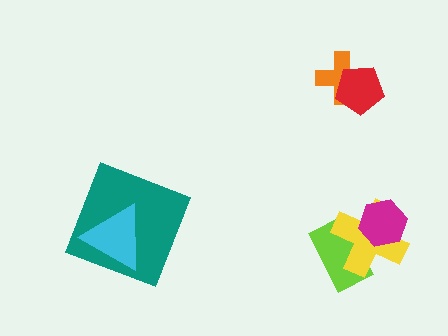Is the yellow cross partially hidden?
Yes, it is partially covered by another shape.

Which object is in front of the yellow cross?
The magenta hexagon is in front of the yellow cross.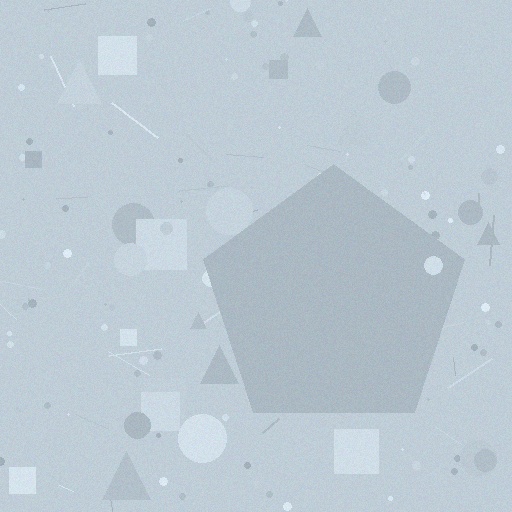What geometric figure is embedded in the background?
A pentagon is embedded in the background.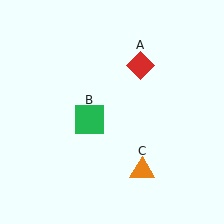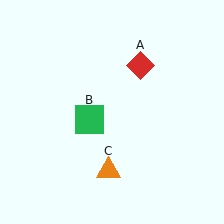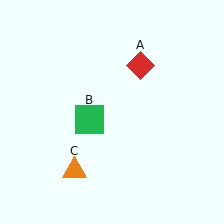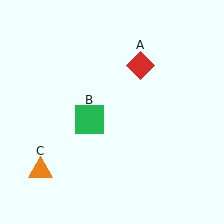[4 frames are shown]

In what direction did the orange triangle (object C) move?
The orange triangle (object C) moved left.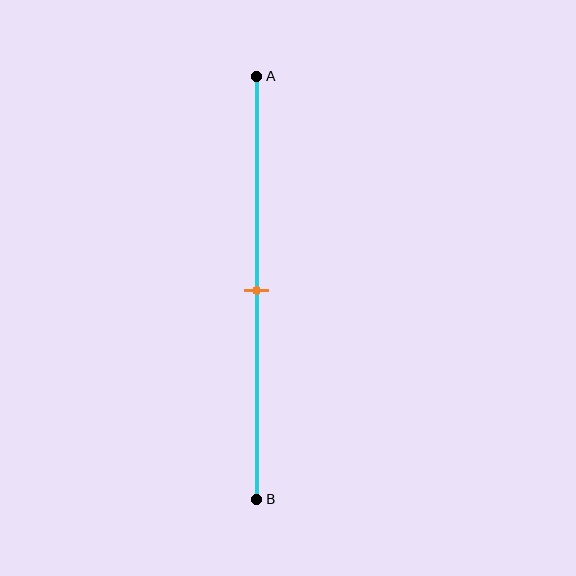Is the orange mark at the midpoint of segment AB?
Yes, the mark is approximately at the midpoint.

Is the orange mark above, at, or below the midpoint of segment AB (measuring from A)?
The orange mark is approximately at the midpoint of segment AB.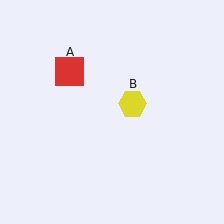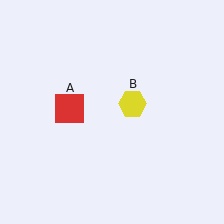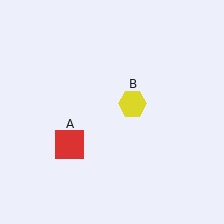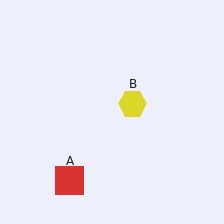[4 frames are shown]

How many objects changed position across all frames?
1 object changed position: red square (object A).